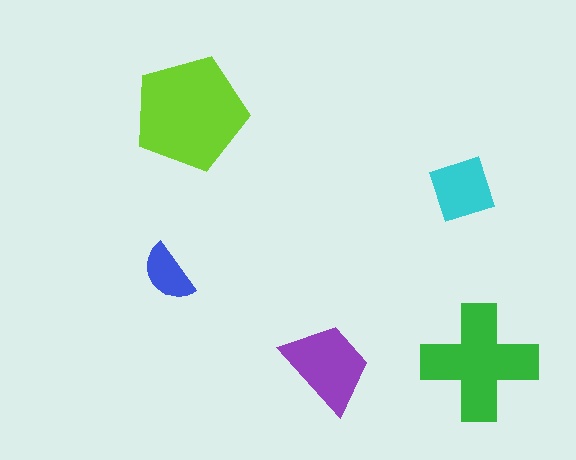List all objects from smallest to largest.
The blue semicircle, the cyan square, the purple trapezoid, the green cross, the lime pentagon.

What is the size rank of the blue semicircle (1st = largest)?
5th.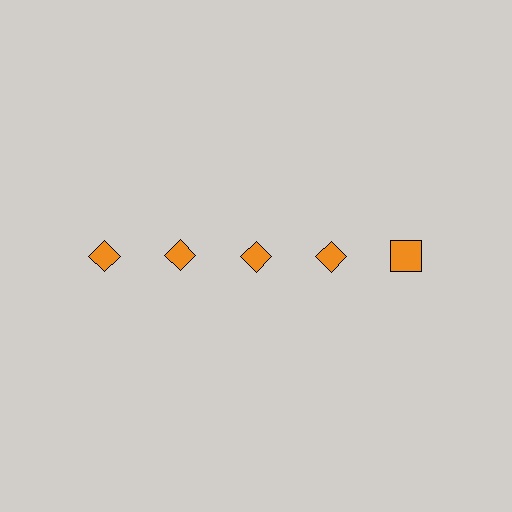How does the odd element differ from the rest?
It has a different shape: square instead of diamond.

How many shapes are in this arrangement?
There are 5 shapes arranged in a grid pattern.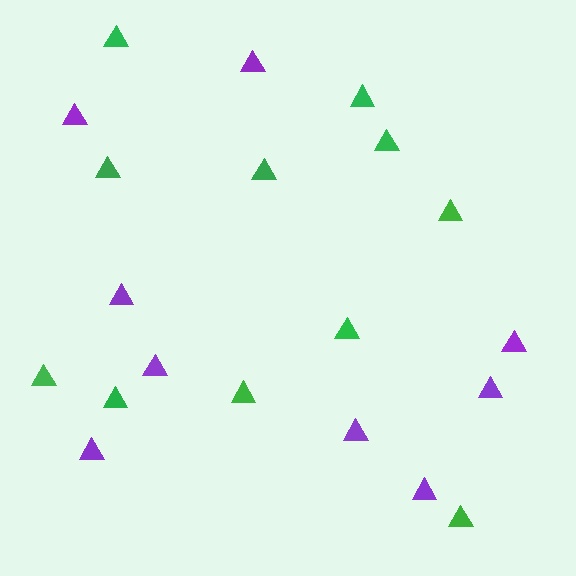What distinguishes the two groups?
There are 2 groups: one group of purple triangles (9) and one group of green triangles (11).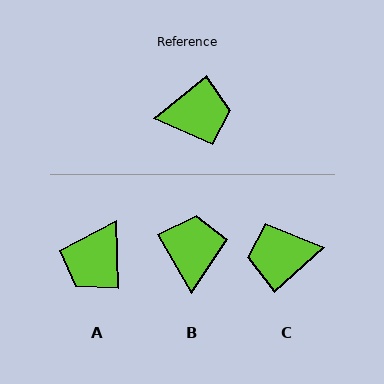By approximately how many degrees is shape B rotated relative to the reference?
Approximately 81 degrees counter-clockwise.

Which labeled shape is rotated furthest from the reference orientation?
C, about 178 degrees away.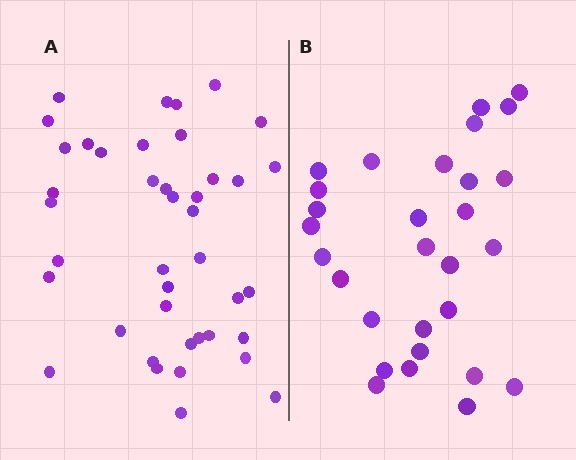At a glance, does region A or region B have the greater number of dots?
Region A (the left region) has more dots.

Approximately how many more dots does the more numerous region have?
Region A has roughly 12 or so more dots than region B.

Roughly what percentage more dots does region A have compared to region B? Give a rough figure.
About 40% more.